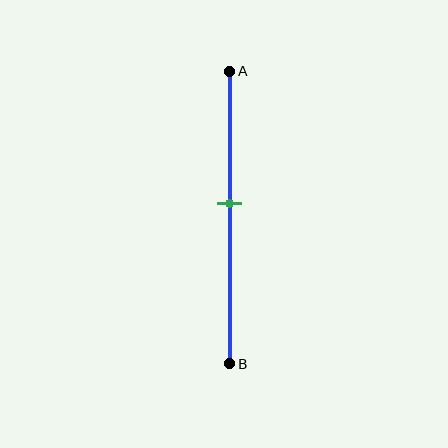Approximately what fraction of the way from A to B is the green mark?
The green mark is approximately 45% of the way from A to B.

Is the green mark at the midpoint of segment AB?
No, the mark is at about 45% from A, not at the 50% midpoint.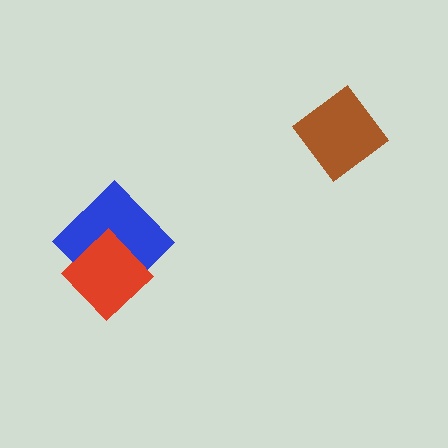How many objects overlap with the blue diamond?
1 object overlaps with the blue diamond.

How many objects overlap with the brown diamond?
0 objects overlap with the brown diamond.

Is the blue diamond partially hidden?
Yes, it is partially covered by another shape.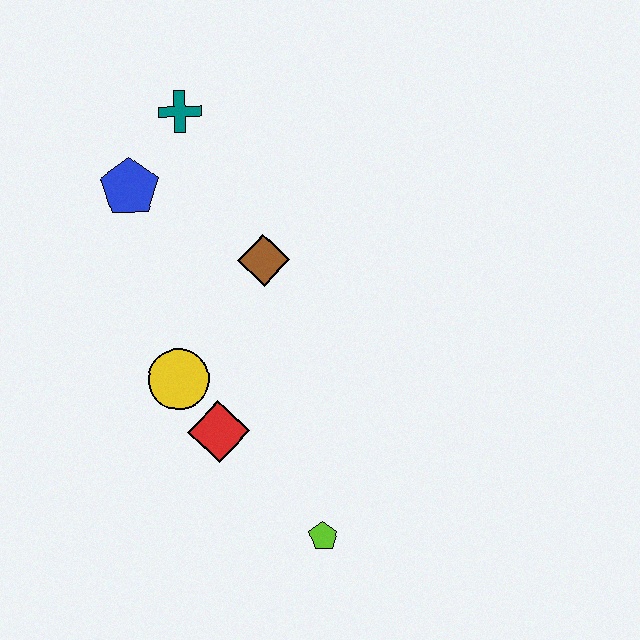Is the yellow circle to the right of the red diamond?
No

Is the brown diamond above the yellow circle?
Yes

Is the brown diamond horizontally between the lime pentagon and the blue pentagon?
Yes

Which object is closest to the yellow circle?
The red diamond is closest to the yellow circle.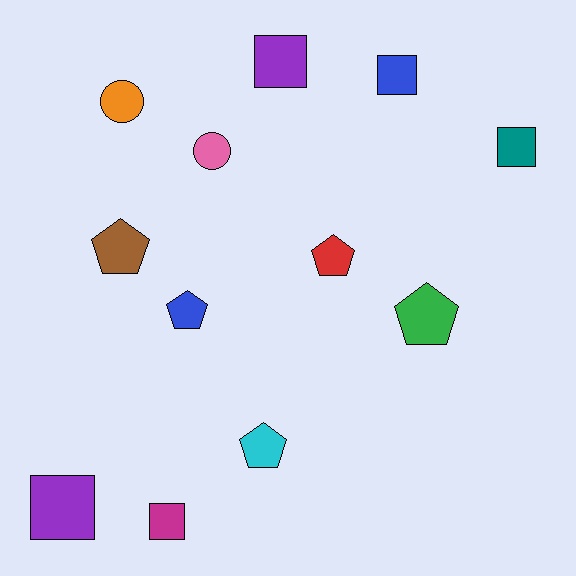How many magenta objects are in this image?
There is 1 magenta object.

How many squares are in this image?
There are 5 squares.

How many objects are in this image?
There are 12 objects.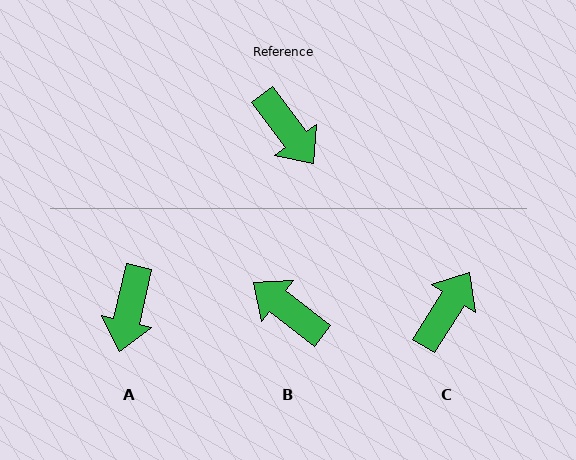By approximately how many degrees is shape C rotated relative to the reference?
Approximately 111 degrees counter-clockwise.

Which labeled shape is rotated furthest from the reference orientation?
B, about 165 degrees away.